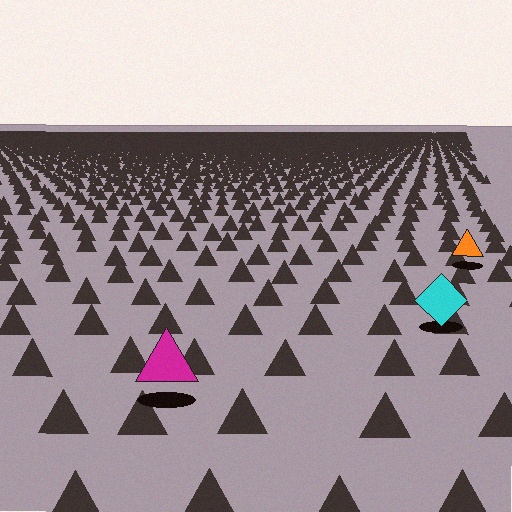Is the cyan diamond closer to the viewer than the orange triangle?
Yes. The cyan diamond is closer — you can tell from the texture gradient: the ground texture is coarser near it.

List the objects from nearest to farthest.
From nearest to farthest: the magenta triangle, the cyan diamond, the orange triangle.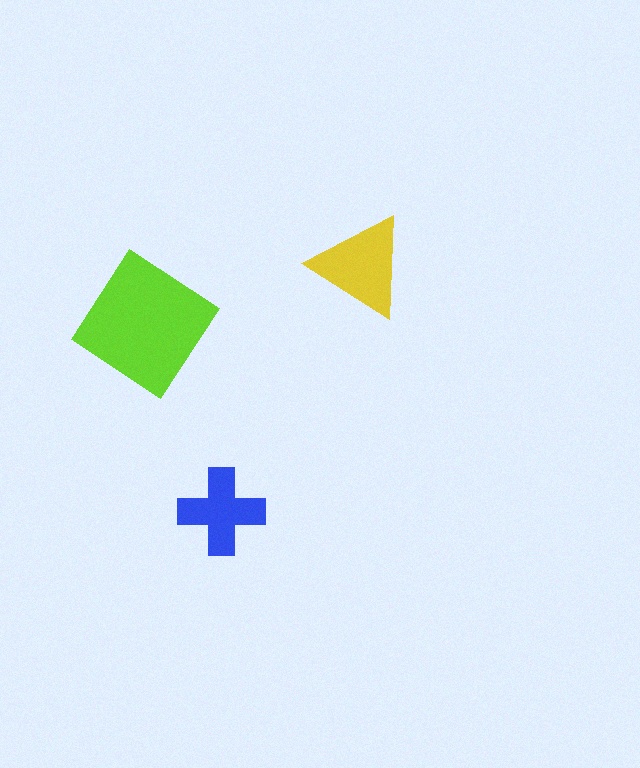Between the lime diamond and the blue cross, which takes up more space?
The lime diamond.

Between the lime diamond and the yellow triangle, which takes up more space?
The lime diamond.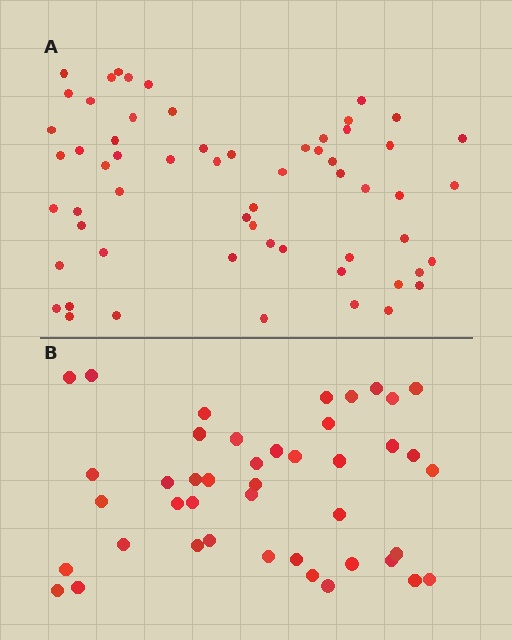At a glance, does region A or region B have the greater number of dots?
Region A (the top region) has more dots.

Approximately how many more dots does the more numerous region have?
Region A has approximately 15 more dots than region B.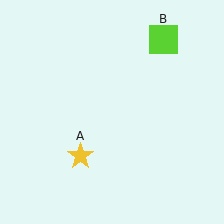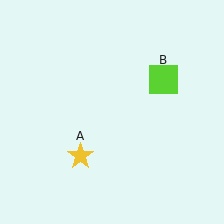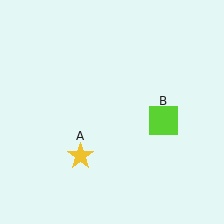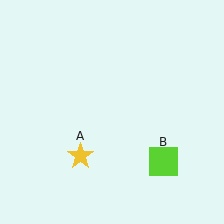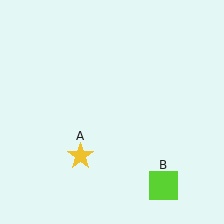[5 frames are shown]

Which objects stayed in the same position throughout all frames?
Yellow star (object A) remained stationary.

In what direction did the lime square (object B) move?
The lime square (object B) moved down.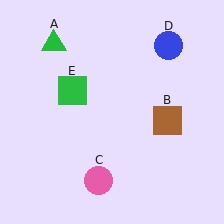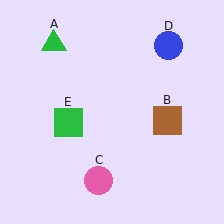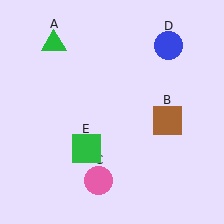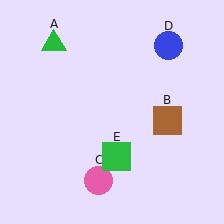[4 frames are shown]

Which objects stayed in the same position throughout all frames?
Green triangle (object A) and brown square (object B) and pink circle (object C) and blue circle (object D) remained stationary.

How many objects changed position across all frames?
1 object changed position: green square (object E).